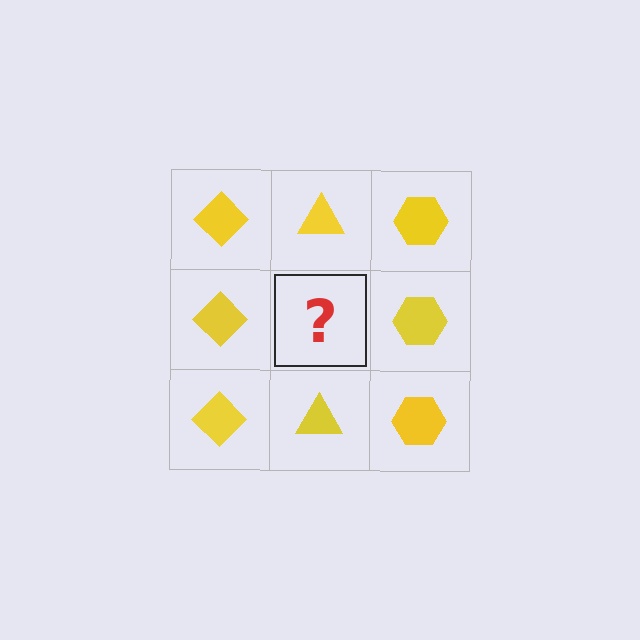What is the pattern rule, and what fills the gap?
The rule is that each column has a consistent shape. The gap should be filled with a yellow triangle.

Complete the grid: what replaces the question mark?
The question mark should be replaced with a yellow triangle.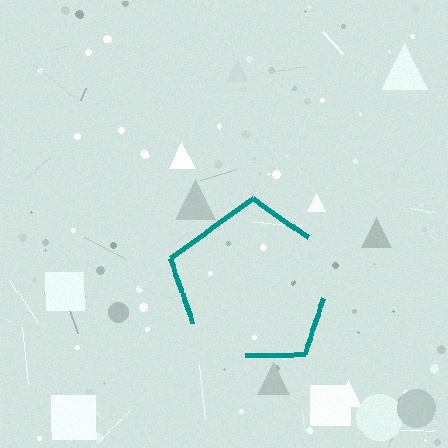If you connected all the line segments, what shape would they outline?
They would outline a pentagon.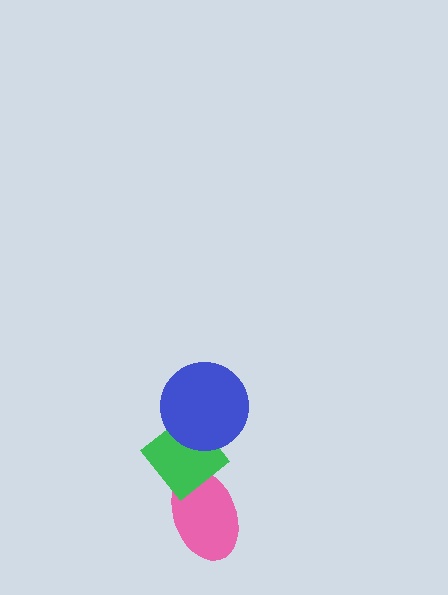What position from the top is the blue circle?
The blue circle is 1st from the top.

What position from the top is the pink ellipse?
The pink ellipse is 3rd from the top.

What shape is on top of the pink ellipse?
The green diamond is on top of the pink ellipse.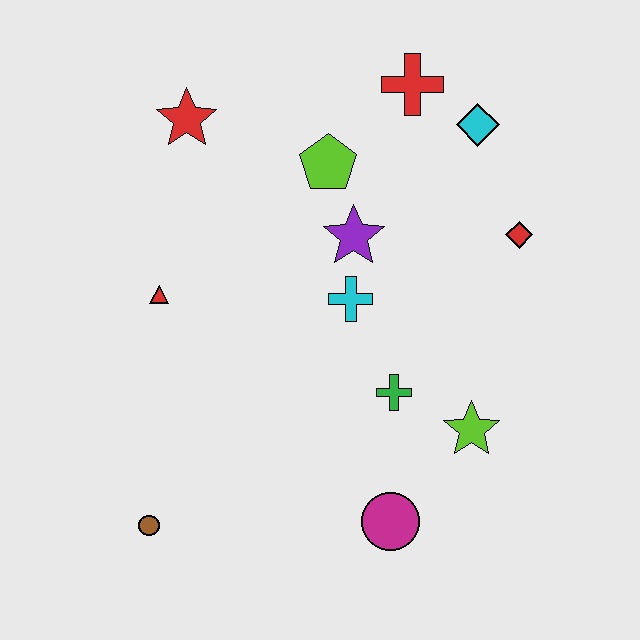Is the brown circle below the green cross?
Yes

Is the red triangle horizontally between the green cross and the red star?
No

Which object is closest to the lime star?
The green cross is closest to the lime star.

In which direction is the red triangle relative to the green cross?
The red triangle is to the left of the green cross.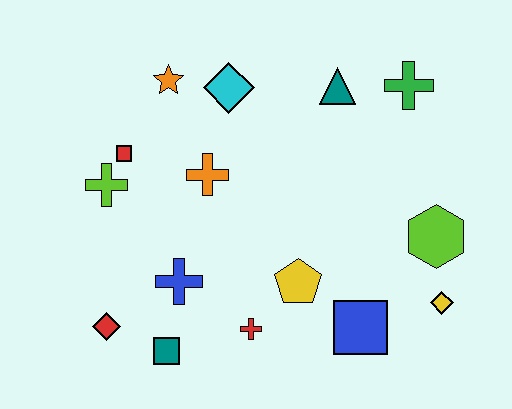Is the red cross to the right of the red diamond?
Yes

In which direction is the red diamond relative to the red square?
The red diamond is below the red square.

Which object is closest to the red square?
The lime cross is closest to the red square.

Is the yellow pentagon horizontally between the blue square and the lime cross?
Yes